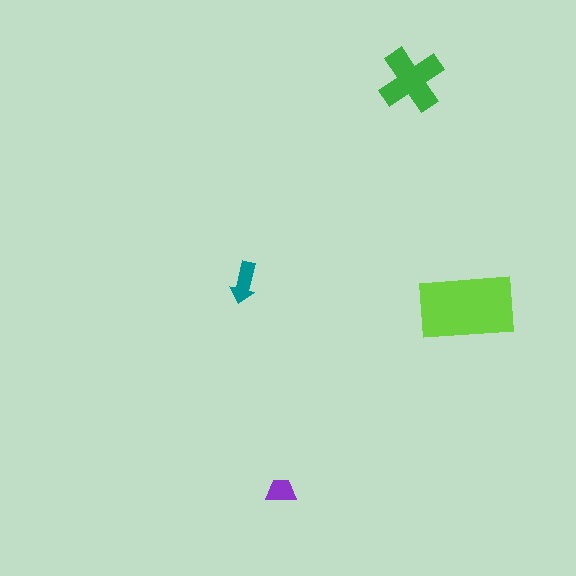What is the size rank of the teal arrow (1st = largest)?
3rd.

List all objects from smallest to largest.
The purple trapezoid, the teal arrow, the green cross, the lime rectangle.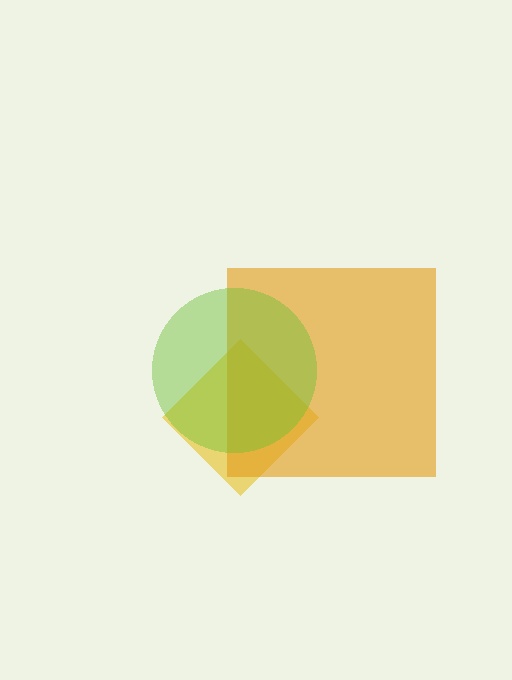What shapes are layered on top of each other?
The layered shapes are: a yellow diamond, an orange square, a lime circle.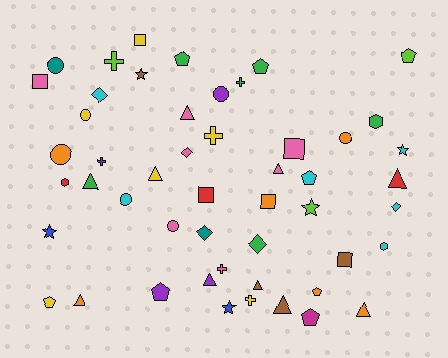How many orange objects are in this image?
There are 6 orange objects.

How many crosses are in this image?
There are 6 crosses.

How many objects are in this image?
There are 50 objects.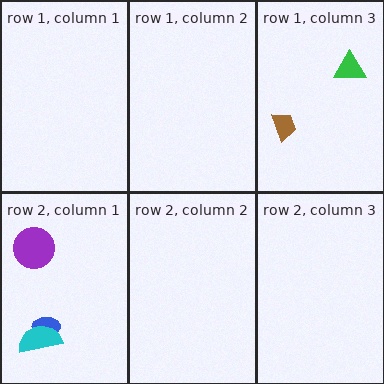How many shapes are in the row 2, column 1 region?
3.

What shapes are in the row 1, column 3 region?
The green triangle, the brown trapezoid.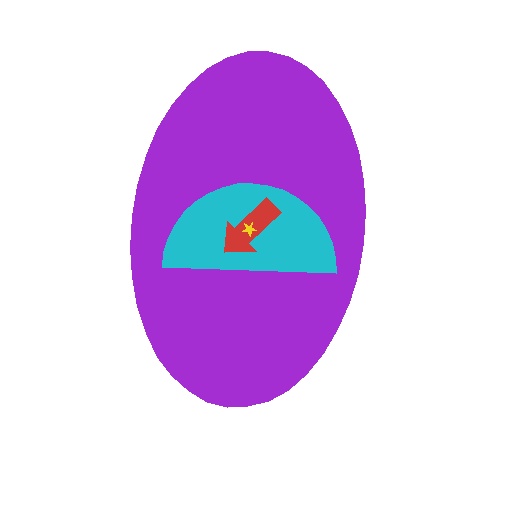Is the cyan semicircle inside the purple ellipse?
Yes.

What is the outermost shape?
The purple ellipse.